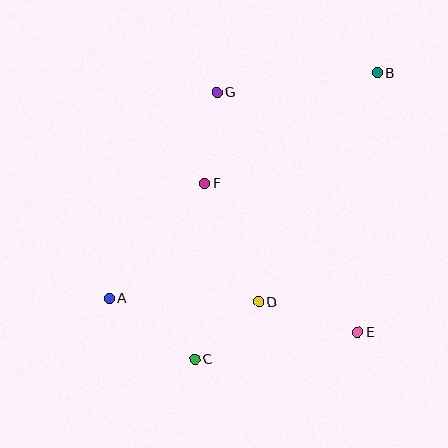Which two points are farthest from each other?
Points A and B are farthest from each other.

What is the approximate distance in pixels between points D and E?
The distance between D and E is approximately 104 pixels.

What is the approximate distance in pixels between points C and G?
The distance between C and G is approximately 268 pixels.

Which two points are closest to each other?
Points C and D are closest to each other.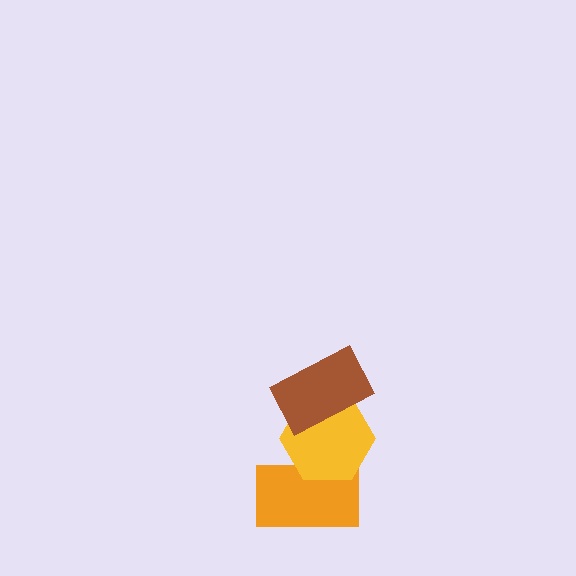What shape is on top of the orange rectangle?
The yellow hexagon is on top of the orange rectangle.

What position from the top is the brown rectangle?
The brown rectangle is 1st from the top.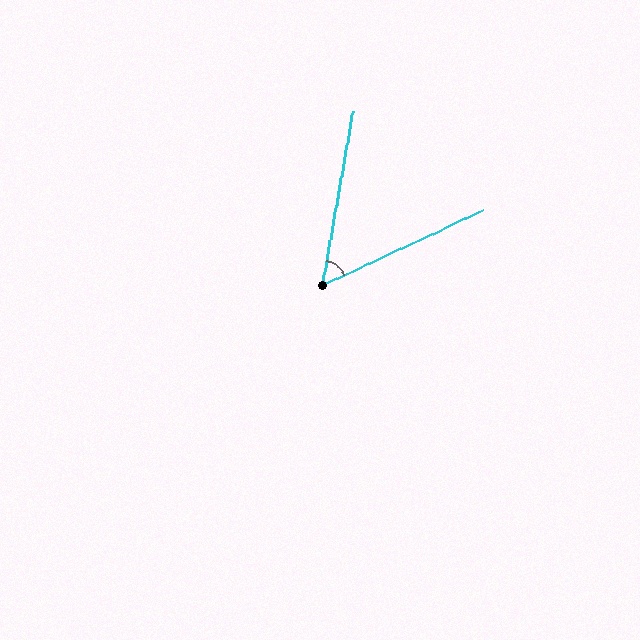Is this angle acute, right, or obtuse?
It is acute.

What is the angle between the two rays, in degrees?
Approximately 55 degrees.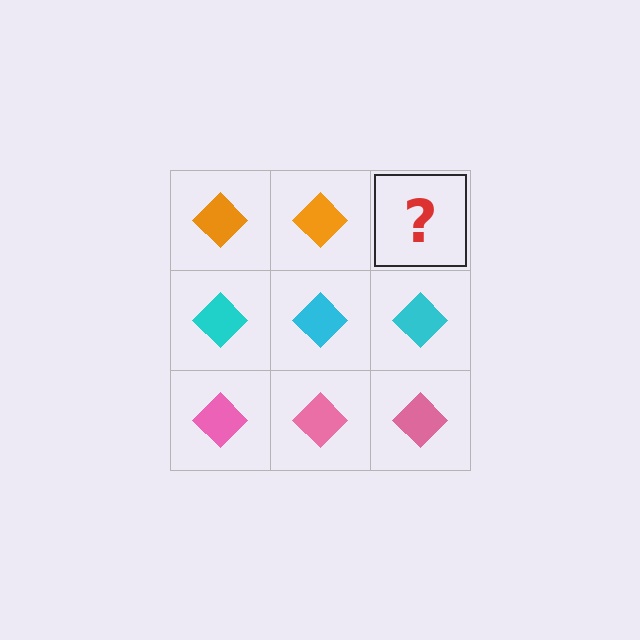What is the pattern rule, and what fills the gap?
The rule is that each row has a consistent color. The gap should be filled with an orange diamond.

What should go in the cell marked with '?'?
The missing cell should contain an orange diamond.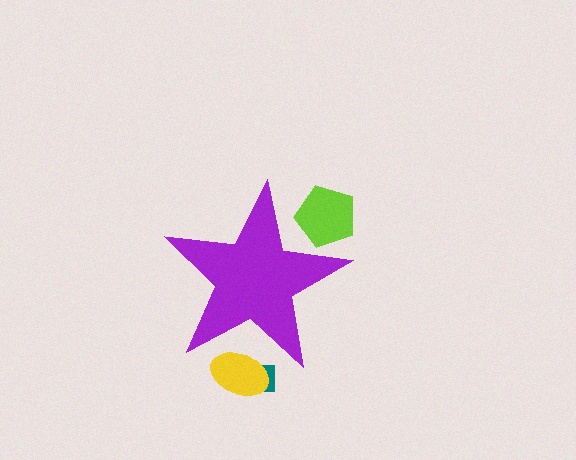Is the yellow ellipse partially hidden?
Yes, the yellow ellipse is partially hidden behind the purple star.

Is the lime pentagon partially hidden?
Yes, the lime pentagon is partially hidden behind the purple star.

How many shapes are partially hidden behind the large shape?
3 shapes are partially hidden.